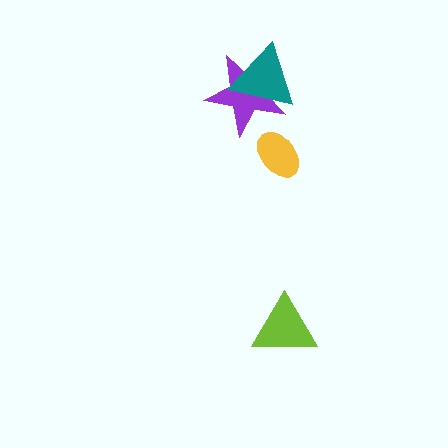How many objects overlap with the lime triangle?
0 objects overlap with the lime triangle.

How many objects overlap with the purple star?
1 object overlaps with the purple star.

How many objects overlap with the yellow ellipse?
0 objects overlap with the yellow ellipse.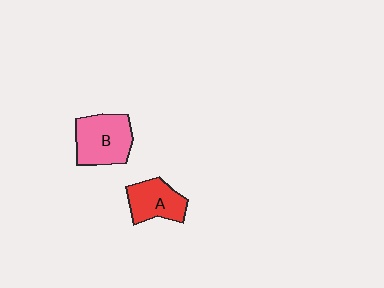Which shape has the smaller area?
Shape A (red).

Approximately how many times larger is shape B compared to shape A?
Approximately 1.3 times.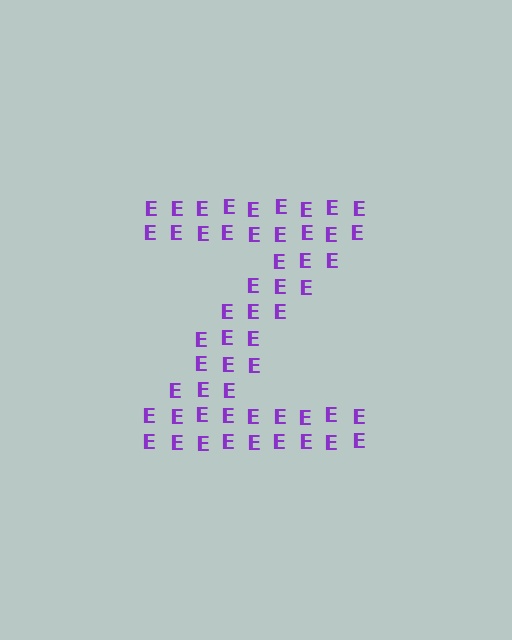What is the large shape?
The large shape is the letter Z.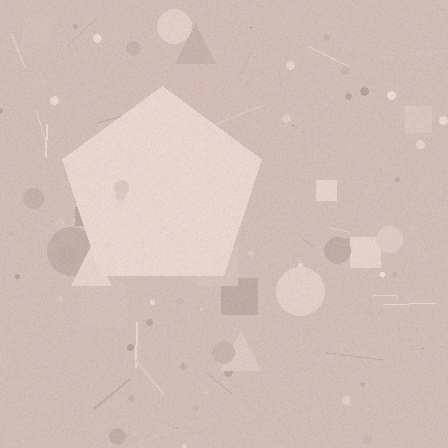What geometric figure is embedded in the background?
A pentagon is embedded in the background.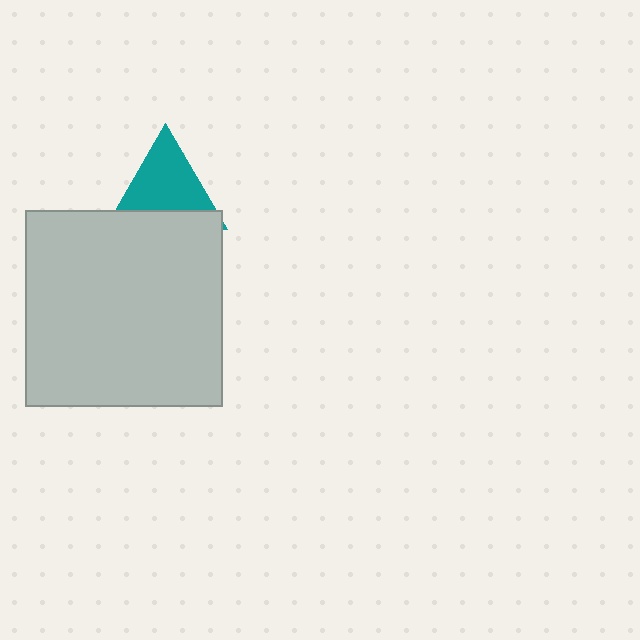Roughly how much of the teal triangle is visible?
Most of it is visible (roughly 66%).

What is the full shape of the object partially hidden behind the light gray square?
The partially hidden object is a teal triangle.